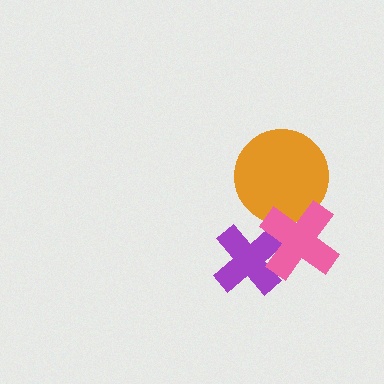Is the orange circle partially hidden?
Yes, it is partially covered by another shape.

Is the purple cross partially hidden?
Yes, it is partially covered by another shape.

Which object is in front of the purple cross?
The pink cross is in front of the purple cross.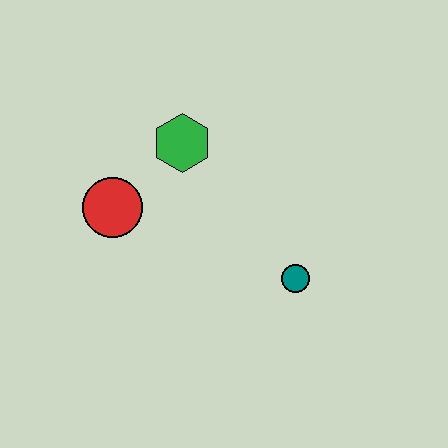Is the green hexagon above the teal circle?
Yes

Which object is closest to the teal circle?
The green hexagon is closest to the teal circle.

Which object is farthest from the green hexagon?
The teal circle is farthest from the green hexagon.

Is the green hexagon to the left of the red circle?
No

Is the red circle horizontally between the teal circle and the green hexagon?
No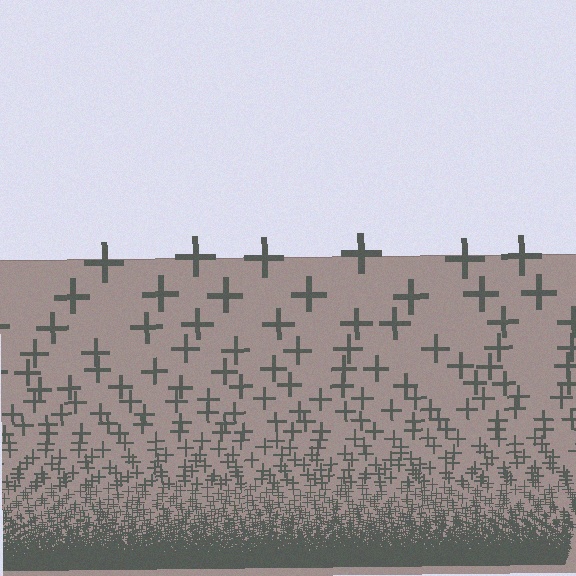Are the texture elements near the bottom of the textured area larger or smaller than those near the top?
Smaller. The gradient is inverted — elements near the bottom are smaller and denser.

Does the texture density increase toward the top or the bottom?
Density increases toward the bottom.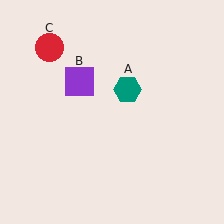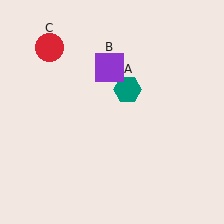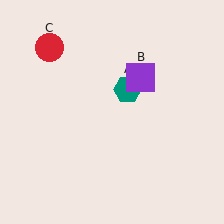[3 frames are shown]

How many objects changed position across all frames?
1 object changed position: purple square (object B).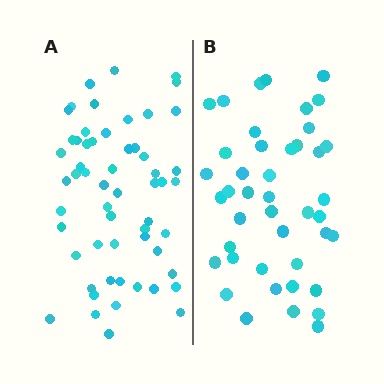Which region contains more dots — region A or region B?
Region A (the left region) has more dots.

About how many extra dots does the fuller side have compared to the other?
Region A has approximately 15 more dots than region B.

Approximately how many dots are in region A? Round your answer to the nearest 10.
About 60 dots. (The exact count is 57, which rounds to 60.)